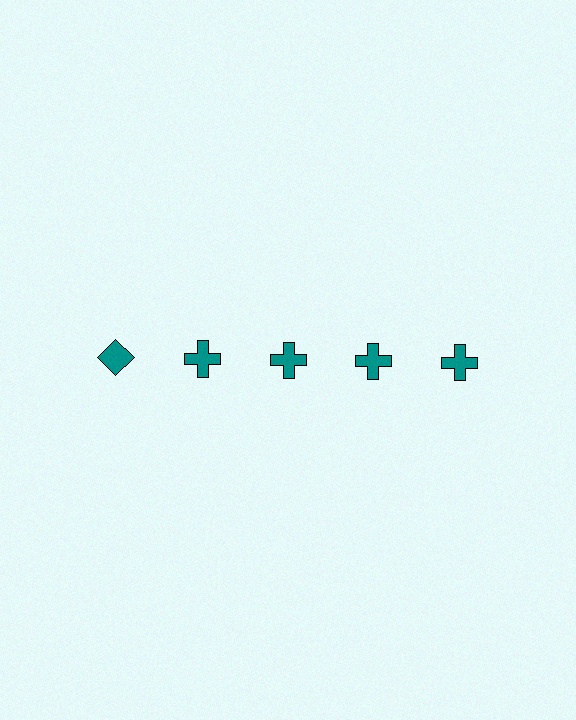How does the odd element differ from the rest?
It has a different shape: diamond instead of cross.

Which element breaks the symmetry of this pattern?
The teal diamond in the top row, leftmost column breaks the symmetry. All other shapes are teal crosses.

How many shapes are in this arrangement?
There are 5 shapes arranged in a grid pattern.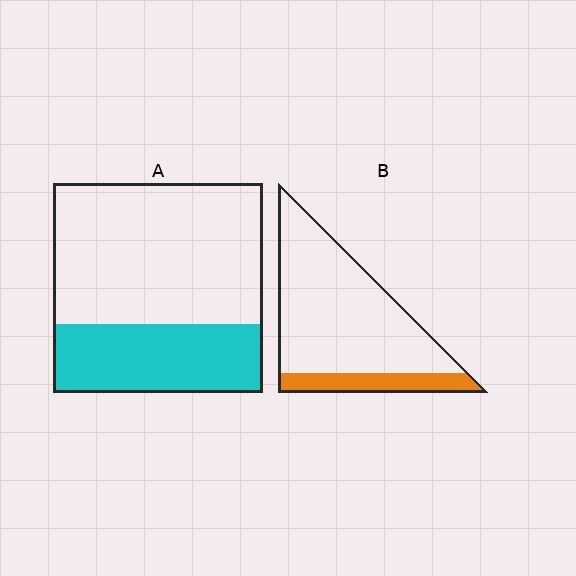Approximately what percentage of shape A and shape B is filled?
A is approximately 35% and B is approximately 20%.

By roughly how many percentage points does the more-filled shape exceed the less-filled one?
By roughly 15 percentage points (A over B).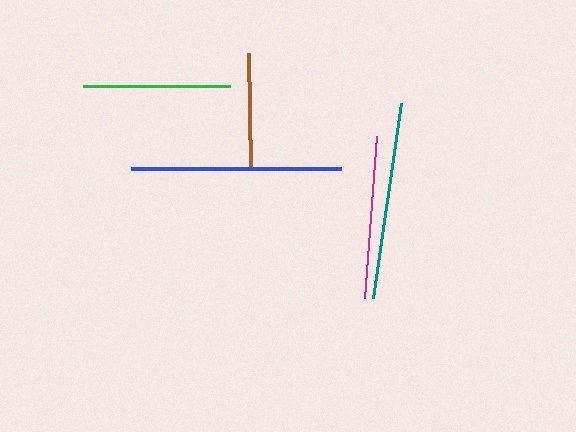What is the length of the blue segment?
The blue segment is approximately 210 pixels long.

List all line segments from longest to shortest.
From longest to shortest: blue, teal, magenta, green, brown.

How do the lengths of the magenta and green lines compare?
The magenta and green lines are approximately the same length.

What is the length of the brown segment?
The brown segment is approximately 115 pixels long.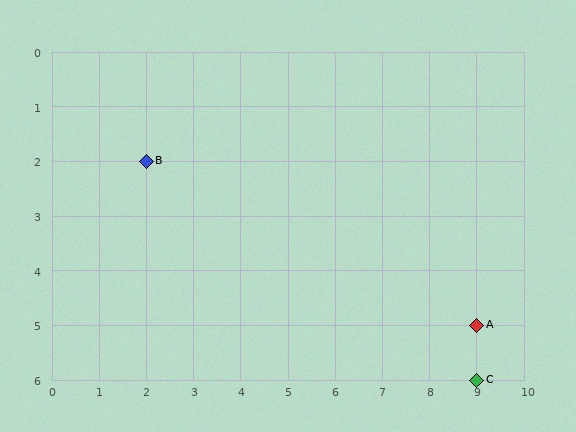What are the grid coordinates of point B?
Point B is at grid coordinates (2, 2).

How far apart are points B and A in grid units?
Points B and A are 7 columns and 3 rows apart (about 7.6 grid units diagonally).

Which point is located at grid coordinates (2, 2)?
Point B is at (2, 2).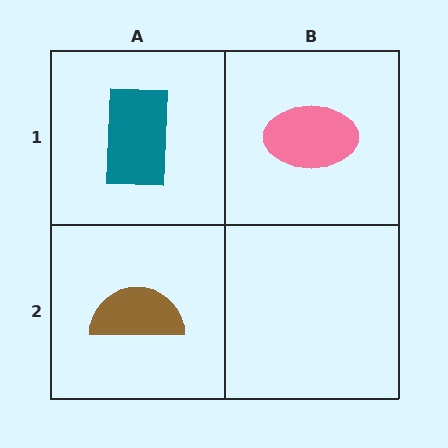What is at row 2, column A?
A brown semicircle.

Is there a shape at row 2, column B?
No, that cell is empty.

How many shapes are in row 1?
2 shapes.